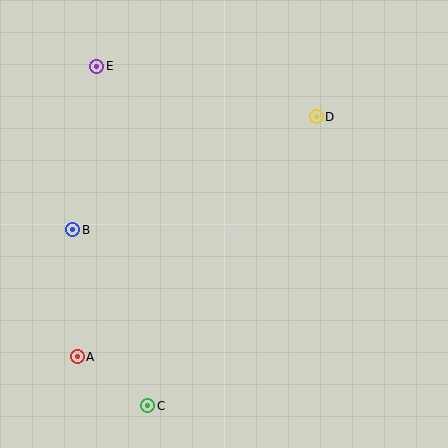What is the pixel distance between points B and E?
The distance between B and E is 165 pixels.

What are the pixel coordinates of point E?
Point E is at (97, 66).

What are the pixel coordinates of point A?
Point A is at (77, 357).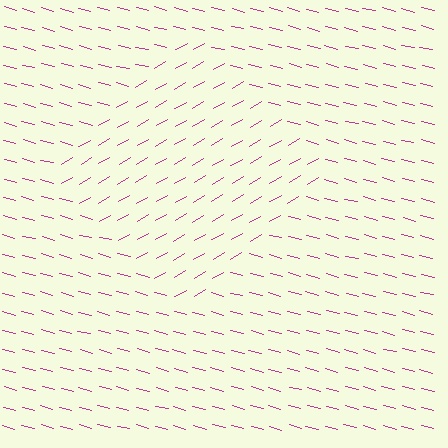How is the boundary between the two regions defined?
The boundary is defined purely by a change in line orientation (approximately 45 degrees difference). All lines are the same color and thickness.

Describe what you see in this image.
The image is filled with small magenta line segments. A diamond region in the image has lines oriented differently from the surrounding lines, creating a visible texture boundary.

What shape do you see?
I see a diamond.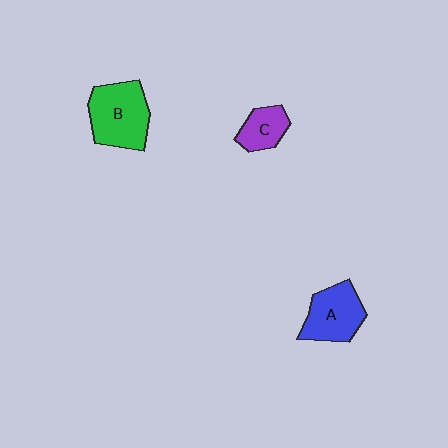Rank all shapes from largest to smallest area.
From largest to smallest: B (green), A (blue), C (purple).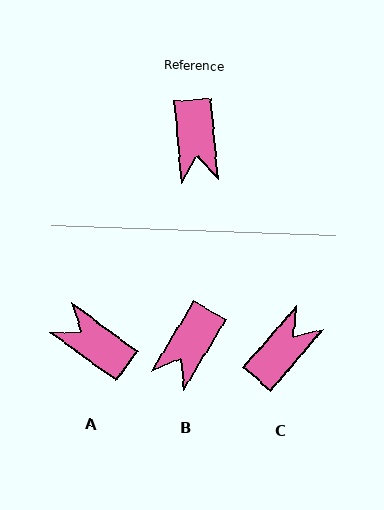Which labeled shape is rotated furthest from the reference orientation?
C, about 135 degrees away.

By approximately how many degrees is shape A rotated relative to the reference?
Approximately 131 degrees clockwise.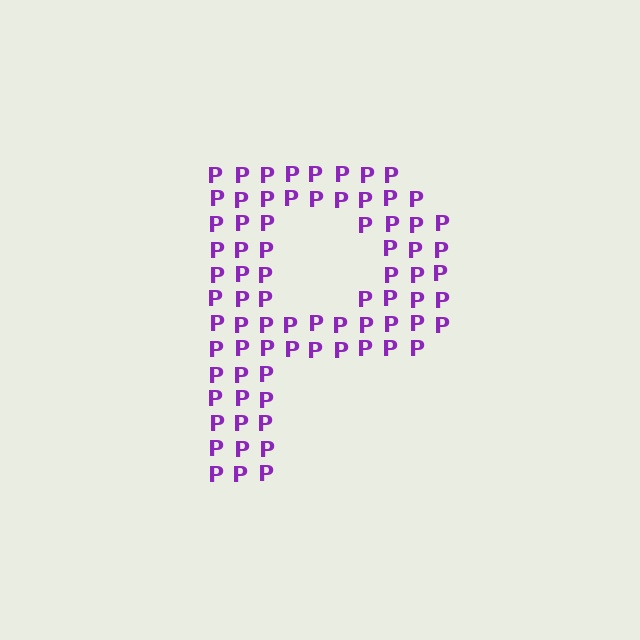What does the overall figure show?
The overall figure shows the letter P.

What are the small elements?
The small elements are letter P's.